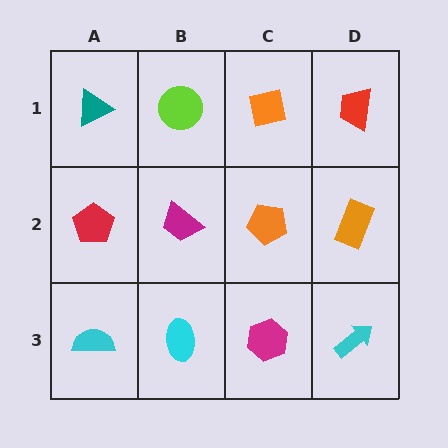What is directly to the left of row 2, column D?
An orange pentagon.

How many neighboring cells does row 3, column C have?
3.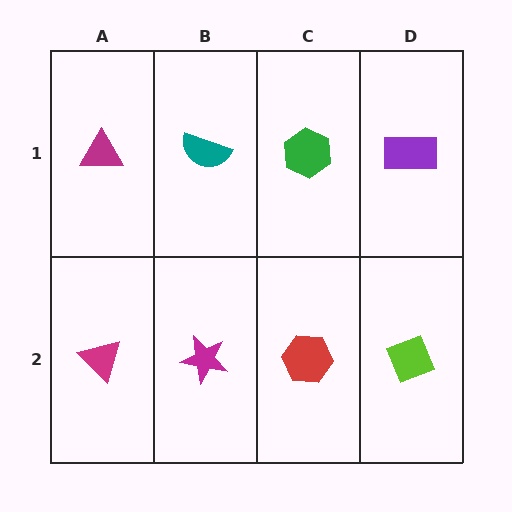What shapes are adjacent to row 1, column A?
A magenta triangle (row 2, column A), a teal semicircle (row 1, column B).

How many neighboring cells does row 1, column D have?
2.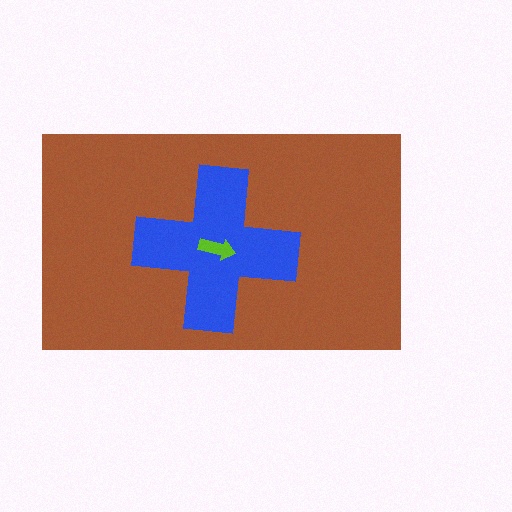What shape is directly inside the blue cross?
The lime arrow.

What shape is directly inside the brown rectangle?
The blue cross.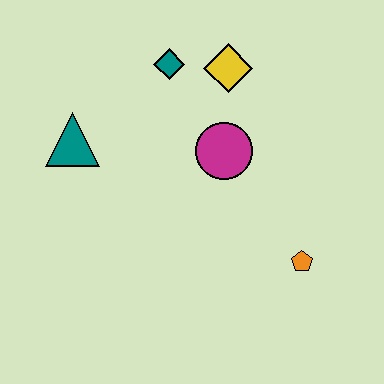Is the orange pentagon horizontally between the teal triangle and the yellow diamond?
No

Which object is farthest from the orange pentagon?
The teal triangle is farthest from the orange pentagon.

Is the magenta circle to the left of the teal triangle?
No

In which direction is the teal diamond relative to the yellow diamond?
The teal diamond is to the left of the yellow diamond.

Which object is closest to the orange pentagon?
The magenta circle is closest to the orange pentagon.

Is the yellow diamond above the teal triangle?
Yes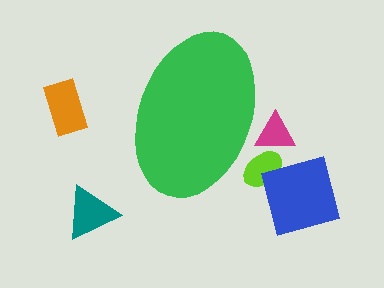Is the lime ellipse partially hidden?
Yes, the lime ellipse is partially hidden behind the green ellipse.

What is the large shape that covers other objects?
A green ellipse.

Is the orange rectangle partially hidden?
No, the orange rectangle is fully visible.